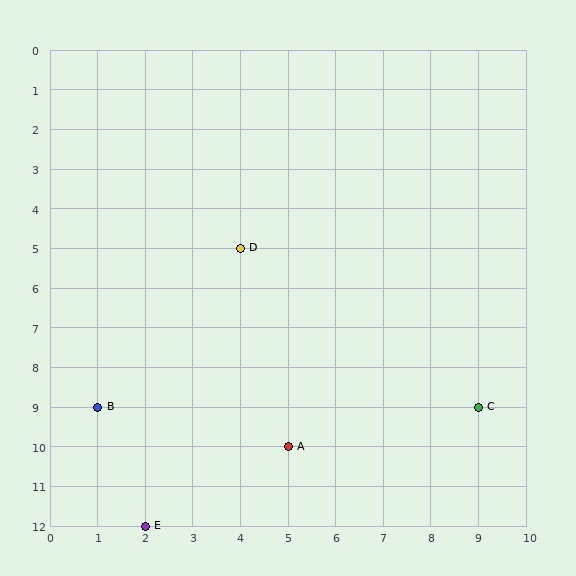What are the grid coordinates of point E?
Point E is at grid coordinates (2, 12).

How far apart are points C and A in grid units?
Points C and A are 4 columns and 1 row apart (about 4.1 grid units diagonally).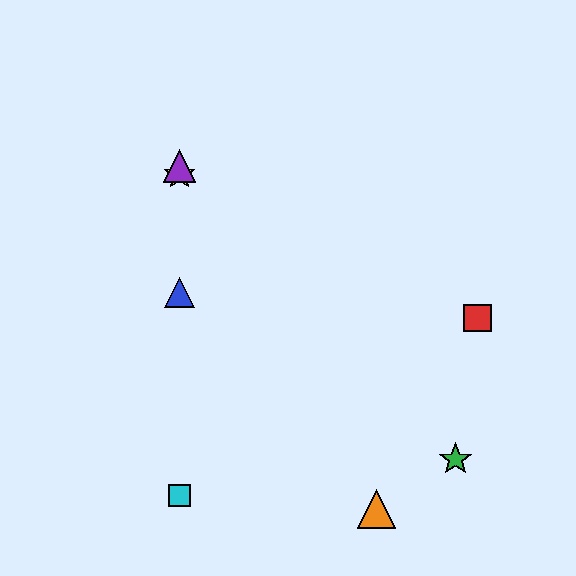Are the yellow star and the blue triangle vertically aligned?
Yes, both are at x≈179.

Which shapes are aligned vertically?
The blue triangle, the yellow star, the purple triangle, the cyan square are aligned vertically.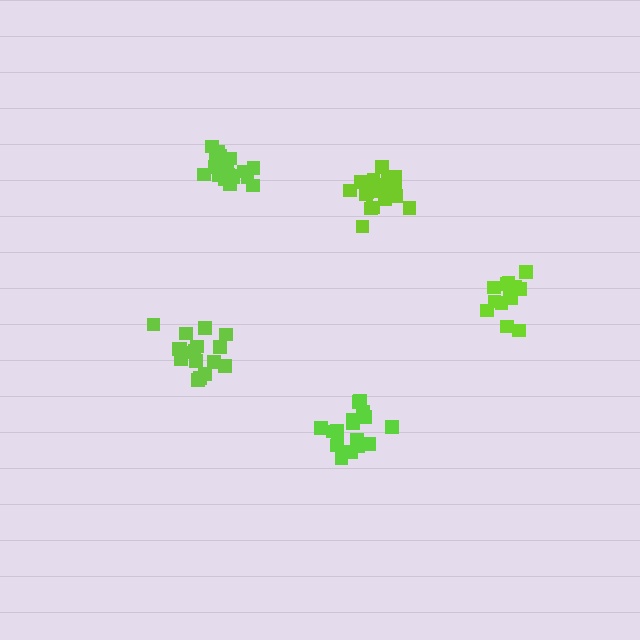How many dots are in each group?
Group 1: 18 dots, Group 2: 16 dots, Group 3: 20 dots, Group 4: 18 dots, Group 5: 19 dots (91 total).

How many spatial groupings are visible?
There are 5 spatial groupings.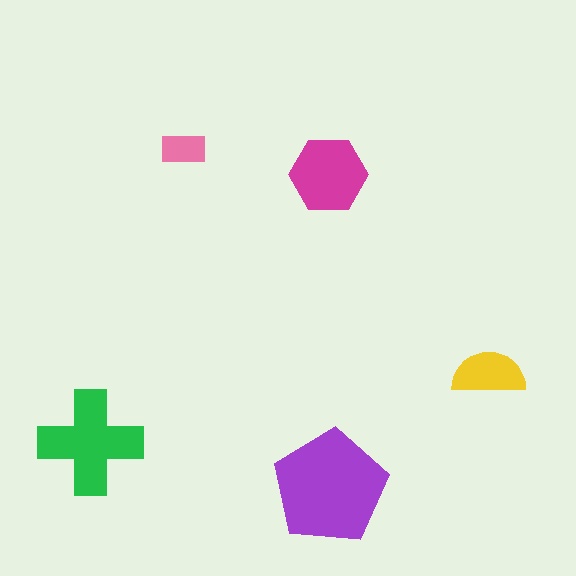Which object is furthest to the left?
The green cross is leftmost.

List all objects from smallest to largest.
The pink rectangle, the yellow semicircle, the magenta hexagon, the green cross, the purple pentagon.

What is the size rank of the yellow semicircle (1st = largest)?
4th.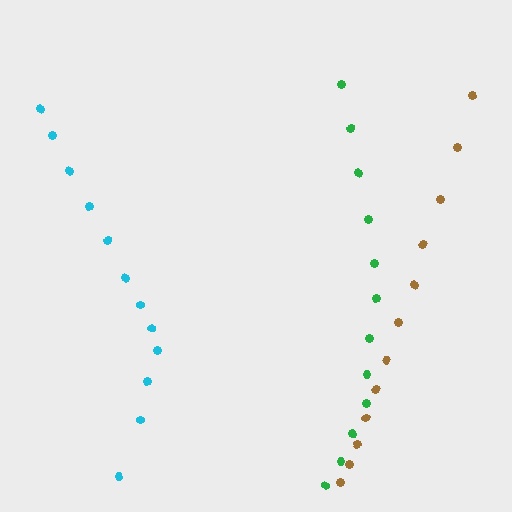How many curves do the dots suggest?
There are 3 distinct paths.